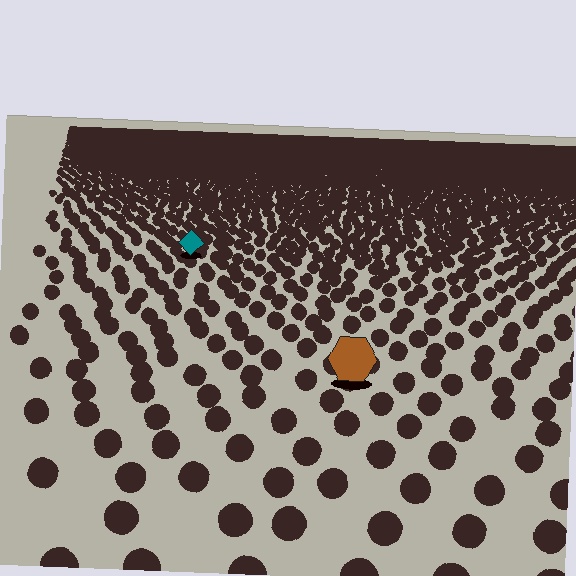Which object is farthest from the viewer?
The teal diamond is farthest from the viewer. It appears smaller and the ground texture around it is denser.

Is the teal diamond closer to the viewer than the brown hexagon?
No. The brown hexagon is closer — you can tell from the texture gradient: the ground texture is coarser near it.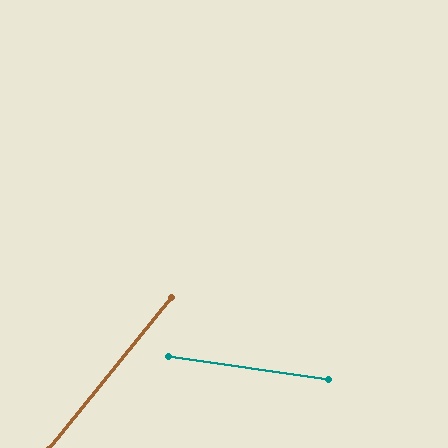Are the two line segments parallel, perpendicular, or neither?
Neither parallel nor perpendicular — they differ by about 59°.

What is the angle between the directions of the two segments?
Approximately 59 degrees.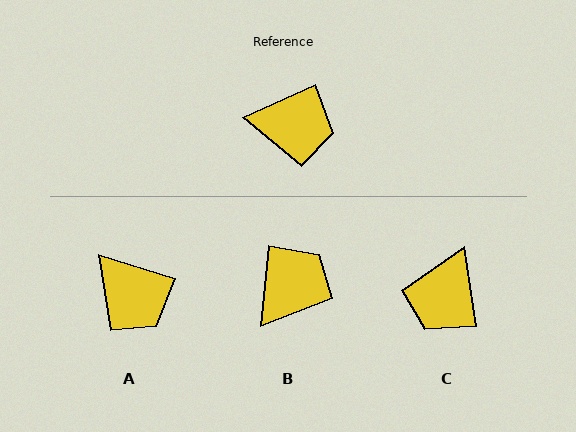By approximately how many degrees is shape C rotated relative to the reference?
Approximately 106 degrees clockwise.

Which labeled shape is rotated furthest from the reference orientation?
C, about 106 degrees away.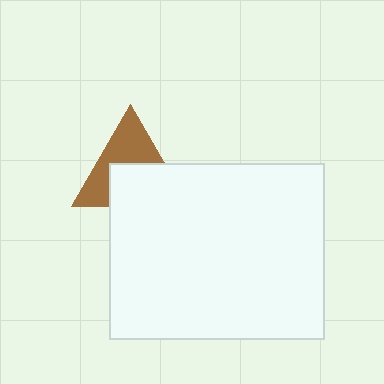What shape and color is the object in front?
The object in front is a white rectangle.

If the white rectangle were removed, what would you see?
You would see the complete brown triangle.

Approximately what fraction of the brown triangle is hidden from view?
Roughly 48% of the brown triangle is hidden behind the white rectangle.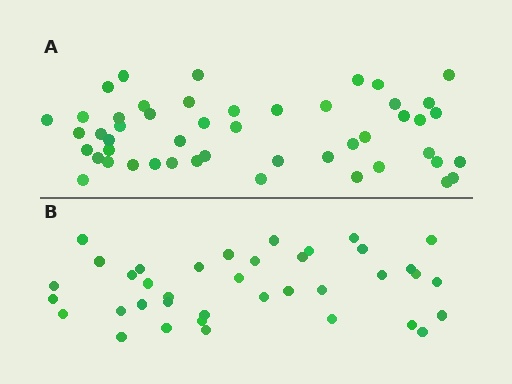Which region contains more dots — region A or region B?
Region A (the top region) has more dots.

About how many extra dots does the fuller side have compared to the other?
Region A has roughly 12 or so more dots than region B.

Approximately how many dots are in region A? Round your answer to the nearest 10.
About 50 dots. (The exact count is 49, which rounds to 50.)